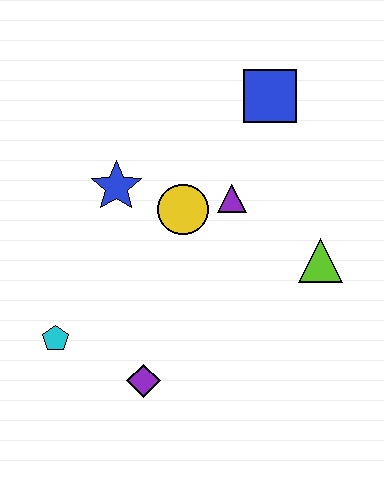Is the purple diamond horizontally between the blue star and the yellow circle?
Yes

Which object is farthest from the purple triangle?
The cyan pentagon is farthest from the purple triangle.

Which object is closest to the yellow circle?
The purple triangle is closest to the yellow circle.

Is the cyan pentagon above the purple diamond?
Yes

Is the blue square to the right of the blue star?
Yes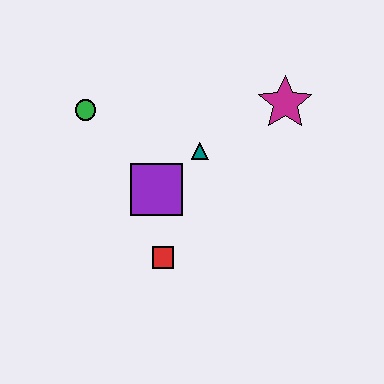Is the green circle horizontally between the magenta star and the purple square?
No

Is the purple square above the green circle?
No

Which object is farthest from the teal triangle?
The green circle is farthest from the teal triangle.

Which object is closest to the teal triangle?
The purple square is closest to the teal triangle.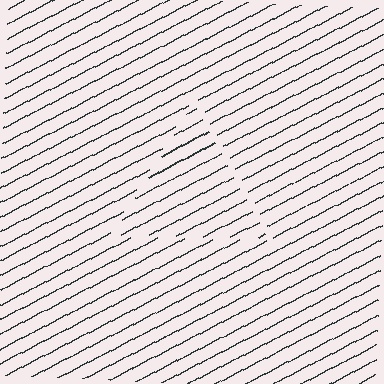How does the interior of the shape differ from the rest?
The interior of the shape contains the same grating, shifted by half a period — the contour is defined by the phase discontinuity where line-ends from the inner and outer gratings abut.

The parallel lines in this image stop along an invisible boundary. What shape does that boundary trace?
An illusory triangle. The interior of the shape contains the same grating, shifted by half a period — the contour is defined by the phase discontinuity where line-ends from the inner and outer gratings abut.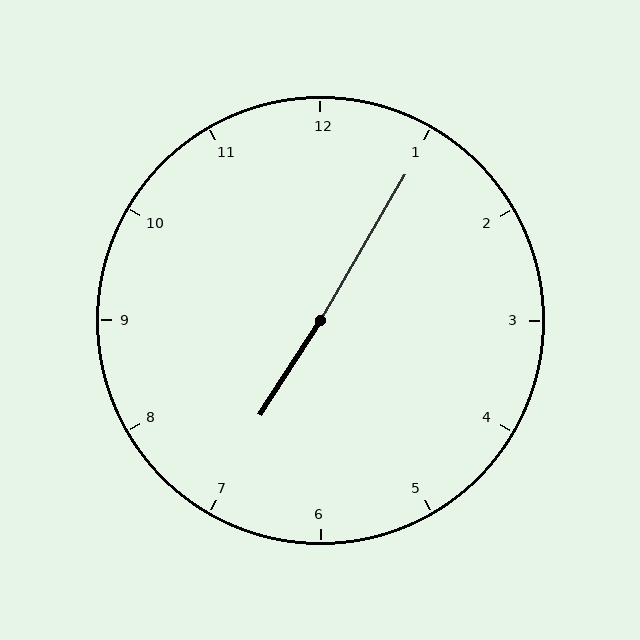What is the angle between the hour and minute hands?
Approximately 178 degrees.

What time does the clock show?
7:05.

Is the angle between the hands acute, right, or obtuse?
It is obtuse.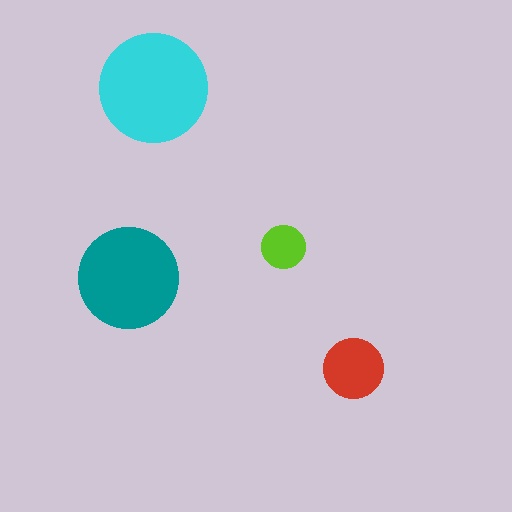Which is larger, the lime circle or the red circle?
The red one.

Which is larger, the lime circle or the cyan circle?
The cyan one.